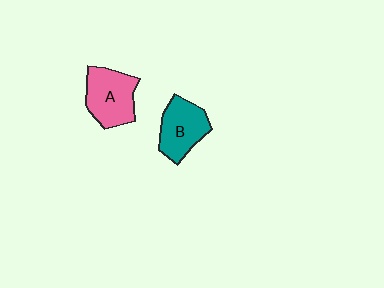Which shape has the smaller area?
Shape B (teal).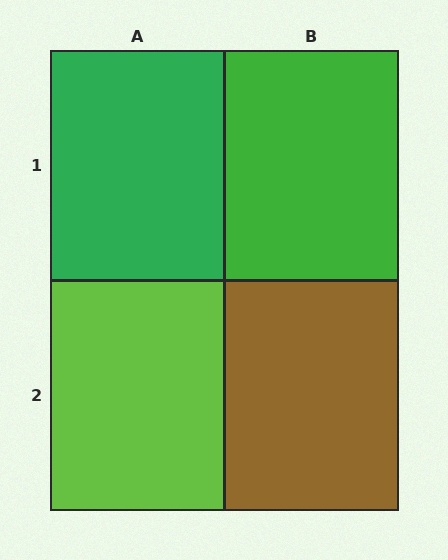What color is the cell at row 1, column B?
Green.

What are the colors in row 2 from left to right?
Lime, brown.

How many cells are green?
2 cells are green.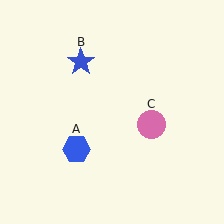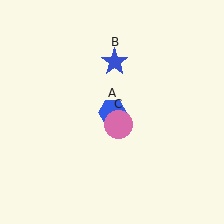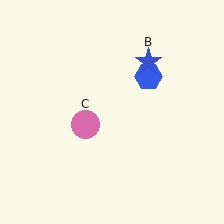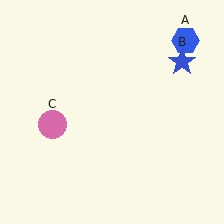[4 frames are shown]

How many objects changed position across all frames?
3 objects changed position: blue hexagon (object A), blue star (object B), pink circle (object C).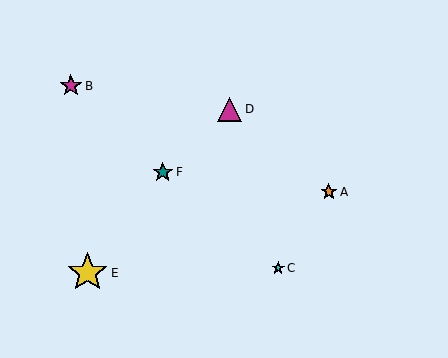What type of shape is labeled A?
Shape A is an orange star.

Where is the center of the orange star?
The center of the orange star is at (329, 192).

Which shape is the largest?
The yellow star (labeled E) is the largest.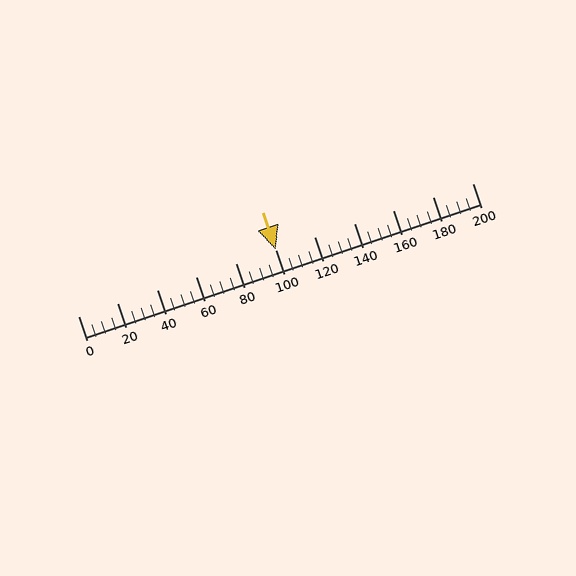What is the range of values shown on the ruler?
The ruler shows values from 0 to 200.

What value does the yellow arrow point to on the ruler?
The yellow arrow points to approximately 100.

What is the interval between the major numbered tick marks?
The major tick marks are spaced 20 units apart.